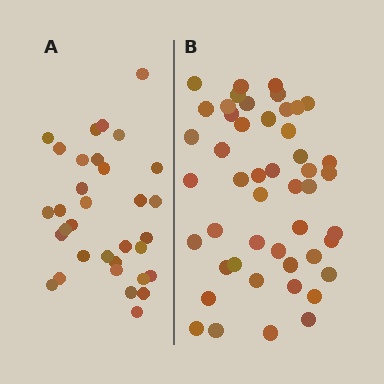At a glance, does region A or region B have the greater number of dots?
Region B (the right region) has more dots.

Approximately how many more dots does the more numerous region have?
Region B has approximately 15 more dots than region A.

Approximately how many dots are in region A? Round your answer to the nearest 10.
About 30 dots. (The exact count is 33, which rounds to 30.)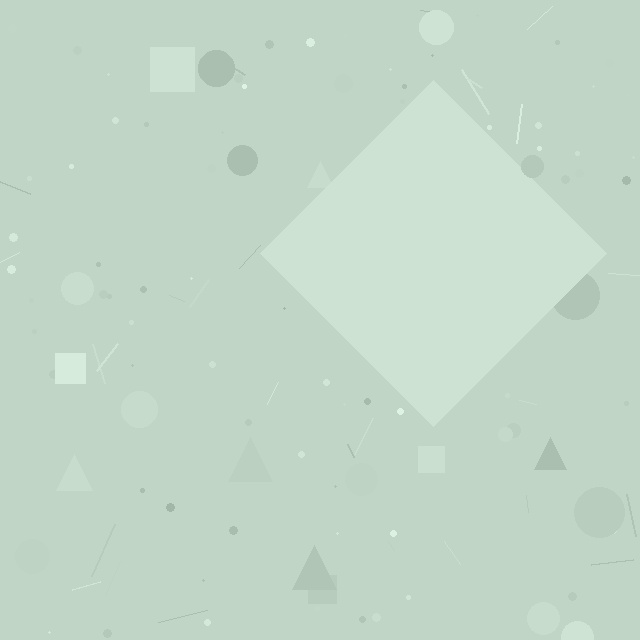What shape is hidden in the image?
A diamond is hidden in the image.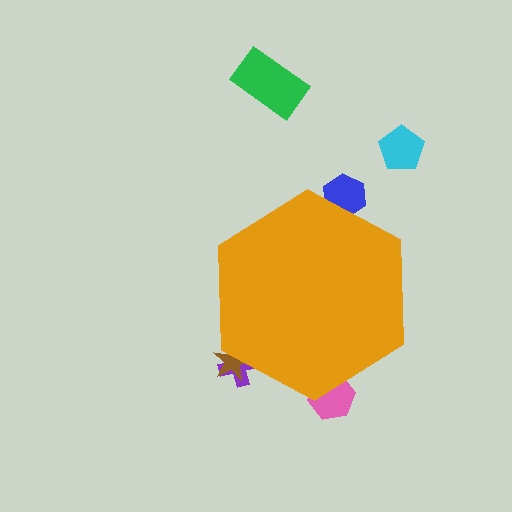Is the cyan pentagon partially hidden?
No, the cyan pentagon is fully visible.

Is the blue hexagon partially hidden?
Yes, the blue hexagon is partially hidden behind the orange hexagon.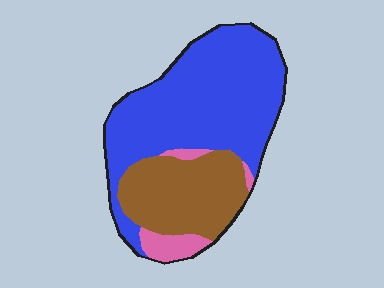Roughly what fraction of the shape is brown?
Brown covers about 30% of the shape.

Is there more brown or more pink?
Brown.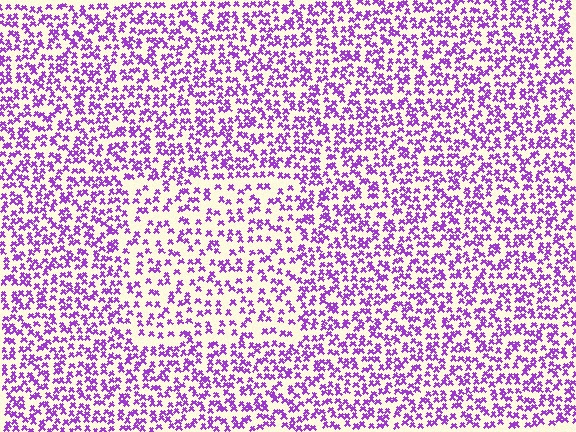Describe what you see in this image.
The image contains small purple elements arranged at two different densities. A rectangle-shaped region is visible where the elements are less densely packed than the surrounding area.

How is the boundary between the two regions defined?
The boundary is defined by a change in element density (approximately 1.6x ratio). All elements are the same color, size, and shape.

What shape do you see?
I see a rectangle.